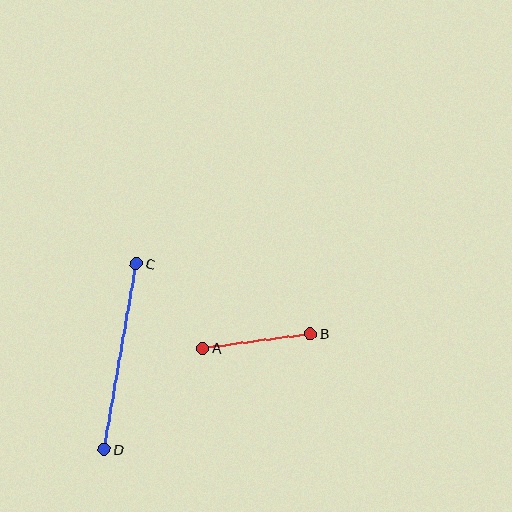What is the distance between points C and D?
The distance is approximately 189 pixels.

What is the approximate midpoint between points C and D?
The midpoint is at approximately (120, 357) pixels.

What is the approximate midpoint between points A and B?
The midpoint is at approximately (257, 341) pixels.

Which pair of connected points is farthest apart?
Points C and D are farthest apart.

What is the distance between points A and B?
The distance is approximately 108 pixels.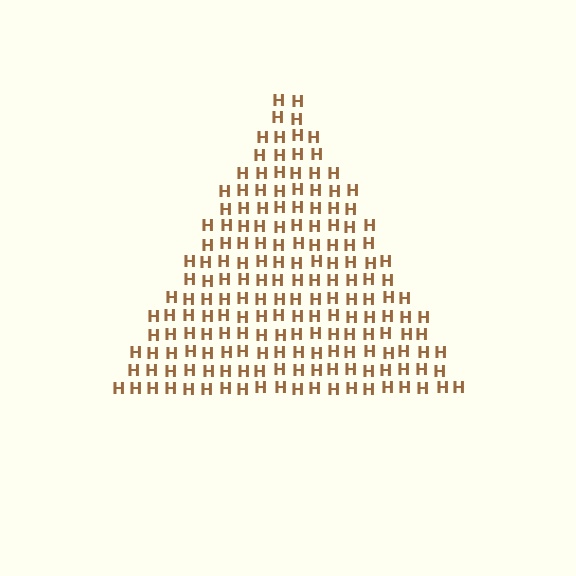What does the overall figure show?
The overall figure shows a triangle.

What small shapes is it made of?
It is made of small letter H's.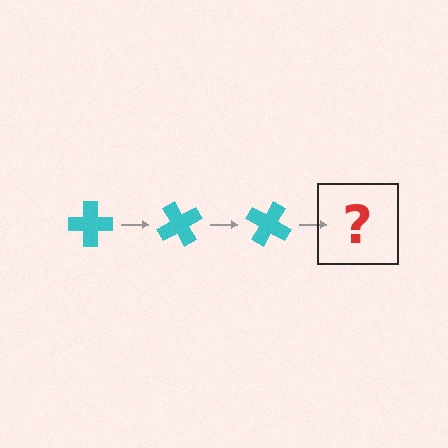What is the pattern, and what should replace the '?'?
The pattern is that the cross rotates 60 degrees each step. The '?' should be a cyan cross rotated 180 degrees.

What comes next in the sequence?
The next element should be a cyan cross rotated 180 degrees.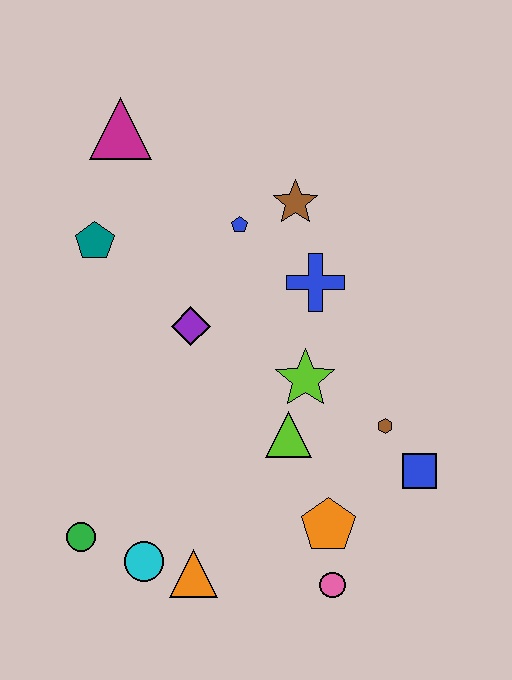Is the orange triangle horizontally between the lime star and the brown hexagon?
No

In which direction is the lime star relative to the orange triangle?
The lime star is above the orange triangle.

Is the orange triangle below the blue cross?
Yes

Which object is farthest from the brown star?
The green circle is farthest from the brown star.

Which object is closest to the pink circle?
The orange pentagon is closest to the pink circle.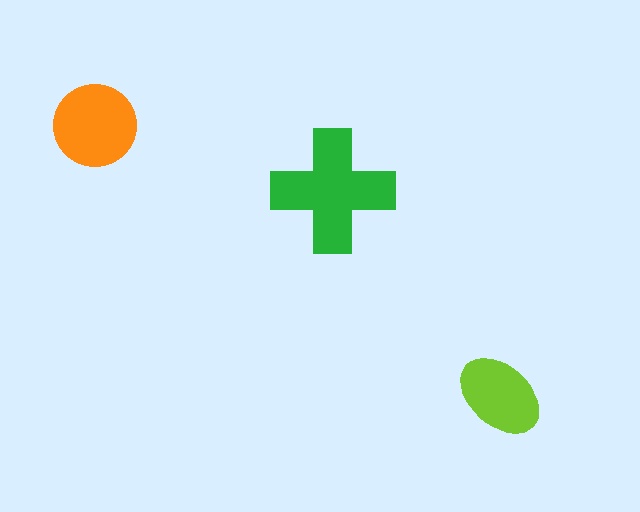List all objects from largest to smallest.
The green cross, the orange circle, the lime ellipse.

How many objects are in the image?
There are 3 objects in the image.